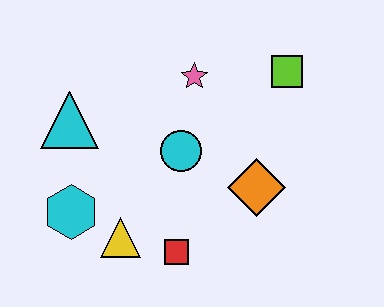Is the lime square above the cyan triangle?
Yes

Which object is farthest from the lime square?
The cyan hexagon is farthest from the lime square.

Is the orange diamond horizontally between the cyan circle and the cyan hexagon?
No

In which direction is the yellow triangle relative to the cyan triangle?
The yellow triangle is below the cyan triangle.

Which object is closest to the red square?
The yellow triangle is closest to the red square.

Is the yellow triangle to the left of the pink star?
Yes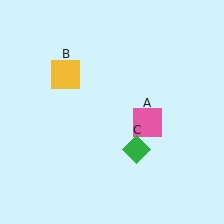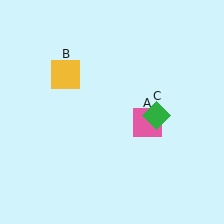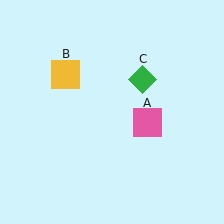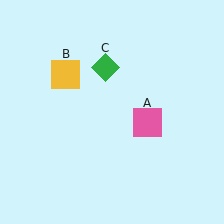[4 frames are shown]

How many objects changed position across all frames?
1 object changed position: green diamond (object C).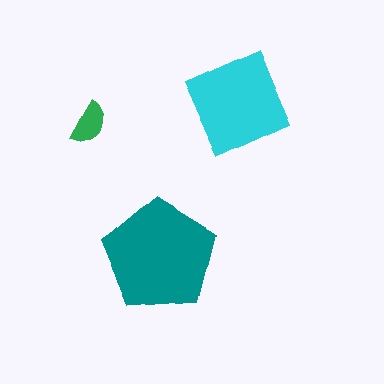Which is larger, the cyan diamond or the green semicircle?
The cyan diamond.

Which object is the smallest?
The green semicircle.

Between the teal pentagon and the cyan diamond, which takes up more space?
The teal pentagon.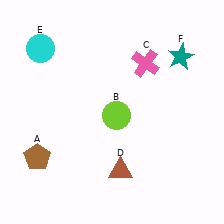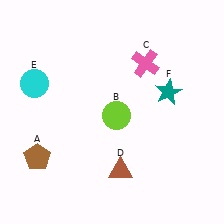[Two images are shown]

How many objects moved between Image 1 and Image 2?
2 objects moved between the two images.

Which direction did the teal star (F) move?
The teal star (F) moved down.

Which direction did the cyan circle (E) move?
The cyan circle (E) moved down.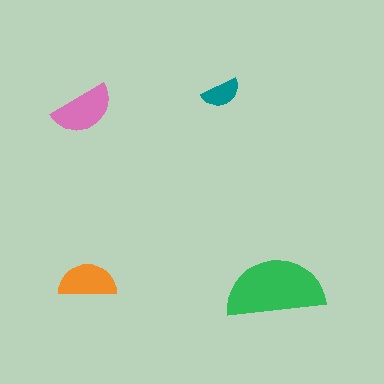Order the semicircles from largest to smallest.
the green one, the pink one, the orange one, the teal one.